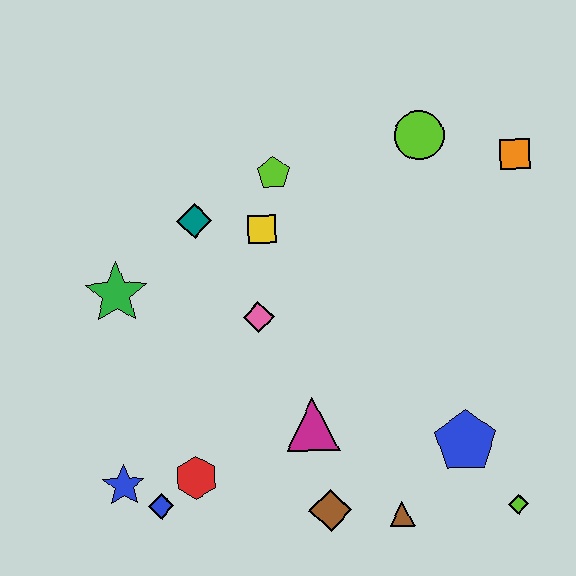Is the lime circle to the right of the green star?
Yes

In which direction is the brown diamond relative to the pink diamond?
The brown diamond is below the pink diamond.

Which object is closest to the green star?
The teal diamond is closest to the green star.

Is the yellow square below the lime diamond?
No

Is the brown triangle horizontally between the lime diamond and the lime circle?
No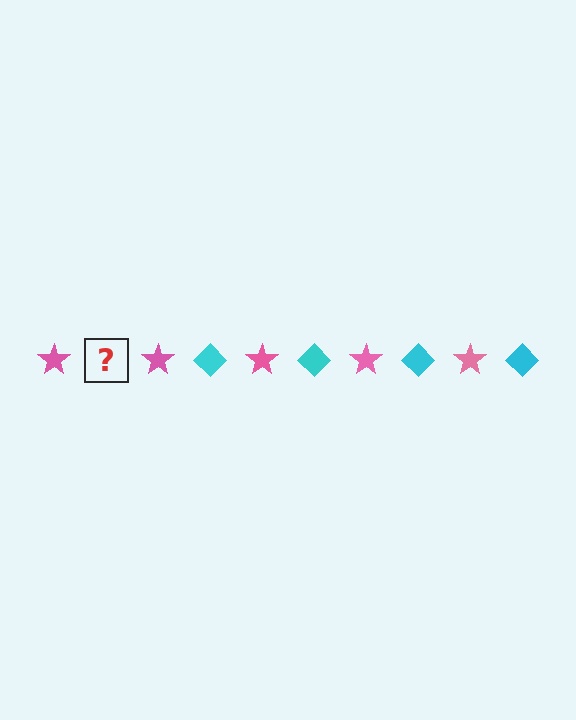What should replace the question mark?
The question mark should be replaced with a cyan diamond.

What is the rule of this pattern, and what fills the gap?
The rule is that the pattern alternates between pink star and cyan diamond. The gap should be filled with a cyan diamond.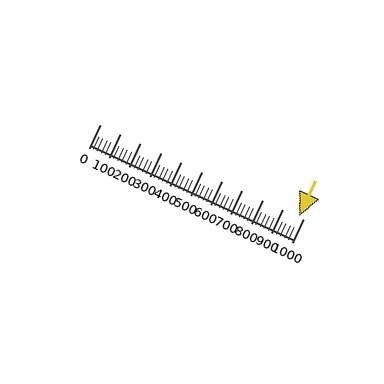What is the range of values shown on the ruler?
The ruler shows values from 0 to 1000.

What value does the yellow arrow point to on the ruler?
The yellow arrow points to approximately 978.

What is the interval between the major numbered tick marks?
The major tick marks are spaced 100 units apart.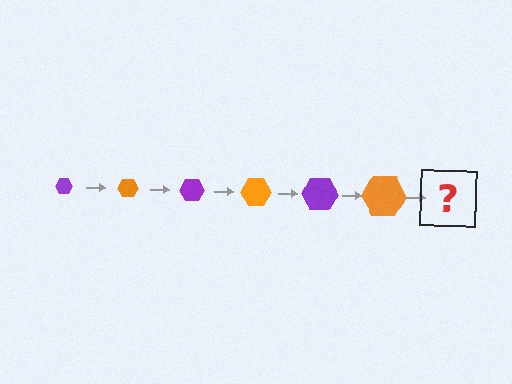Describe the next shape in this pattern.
It should be a purple hexagon, larger than the previous one.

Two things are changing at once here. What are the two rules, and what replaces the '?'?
The two rules are that the hexagon grows larger each step and the color cycles through purple and orange. The '?' should be a purple hexagon, larger than the previous one.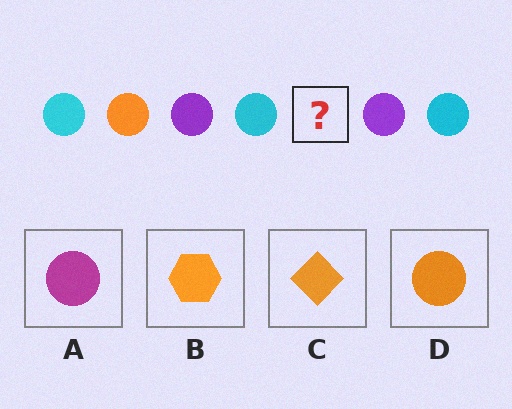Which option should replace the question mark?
Option D.